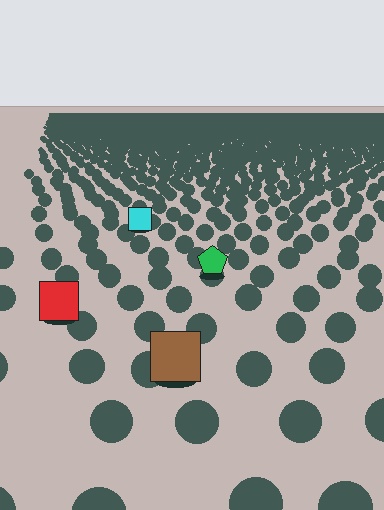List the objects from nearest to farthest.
From nearest to farthest: the brown square, the red square, the green pentagon, the cyan square.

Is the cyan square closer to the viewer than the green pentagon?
No. The green pentagon is closer — you can tell from the texture gradient: the ground texture is coarser near it.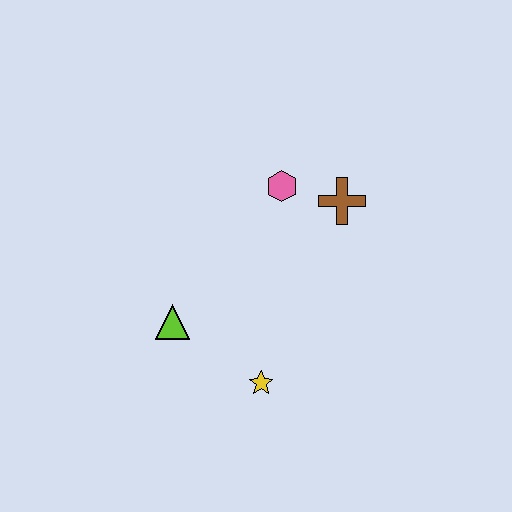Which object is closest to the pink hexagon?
The brown cross is closest to the pink hexagon.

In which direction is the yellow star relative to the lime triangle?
The yellow star is to the right of the lime triangle.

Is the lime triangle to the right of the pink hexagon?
No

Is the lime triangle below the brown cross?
Yes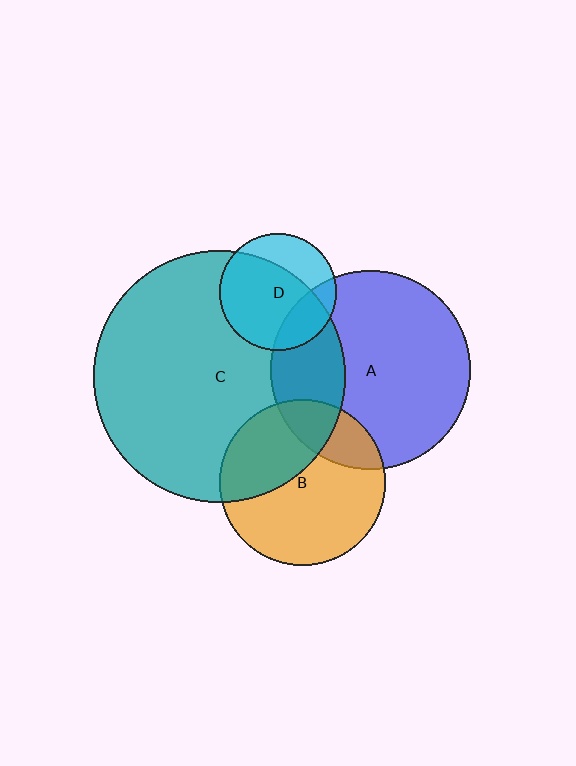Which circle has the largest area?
Circle C (teal).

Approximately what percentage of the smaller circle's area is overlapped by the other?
Approximately 70%.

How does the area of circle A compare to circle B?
Approximately 1.4 times.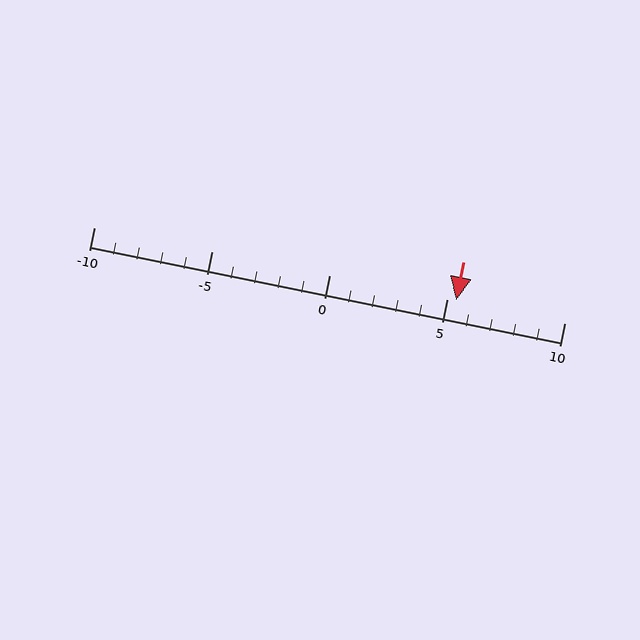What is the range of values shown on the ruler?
The ruler shows values from -10 to 10.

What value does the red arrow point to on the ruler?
The red arrow points to approximately 5.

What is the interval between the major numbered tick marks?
The major tick marks are spaced 5 units apart.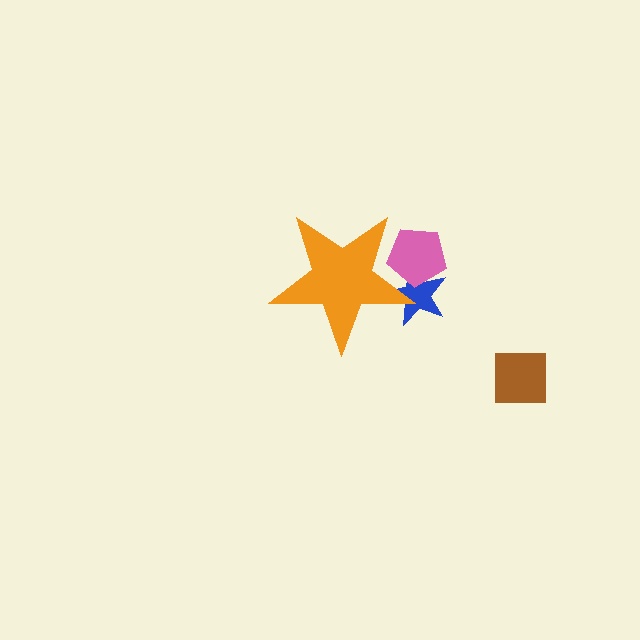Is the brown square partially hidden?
No, the brown square is fully visible.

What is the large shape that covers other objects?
An orange star.